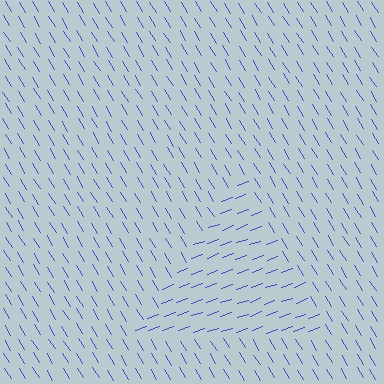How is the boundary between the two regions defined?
The boundary is defined purely by a change in line orientation (approximately 78 degrees difference). All lines are the same color and thickness.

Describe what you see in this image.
The image is filled with small blue line segments. A triangle region in the image has lines oriented differently from the surrounding lines, creating a visible texture boundary.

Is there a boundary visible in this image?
Yes, there is a texture boundary formed by a change in line orientation.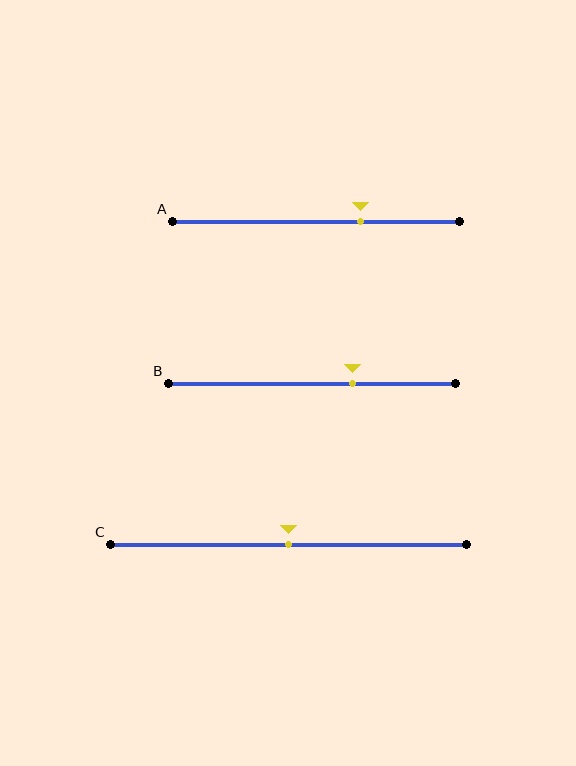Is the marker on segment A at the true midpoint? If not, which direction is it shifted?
No, the marker on segment A is shifted to the right by about 16% of the segment length.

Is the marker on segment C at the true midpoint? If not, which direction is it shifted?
Yes, the marker on segment C is at the true midpoint.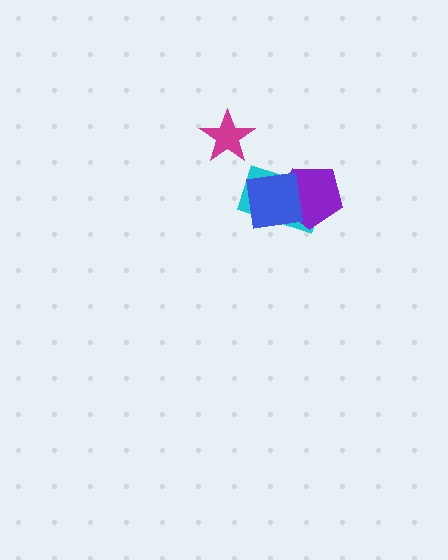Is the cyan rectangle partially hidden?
Yes, it is partially covered by another shape.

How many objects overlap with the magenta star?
0 objects overlap with the magenta star.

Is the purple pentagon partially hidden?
Yes, it is partially covered by another shape.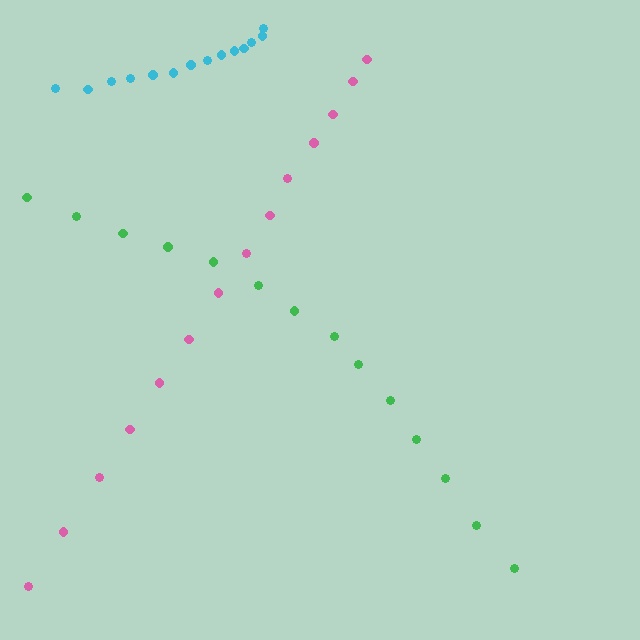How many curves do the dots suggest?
There are 3 distinct paths.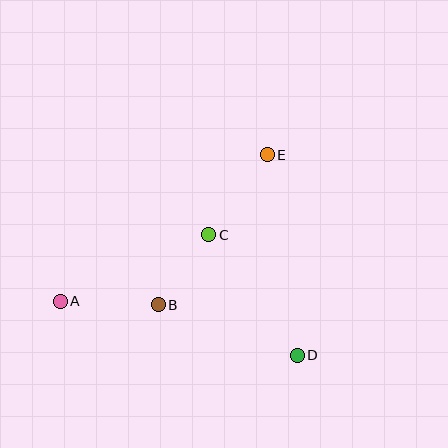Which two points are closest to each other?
Points B and C are closest to each other.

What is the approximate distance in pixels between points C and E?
The distance between C and E is approximately 99 pixels.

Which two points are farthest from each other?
Points A and E are farthest from each other.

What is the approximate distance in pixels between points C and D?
The distance between C and D is approximately 150 pixels.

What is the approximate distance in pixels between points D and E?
The distance between D and E is approximately 203 pixels.